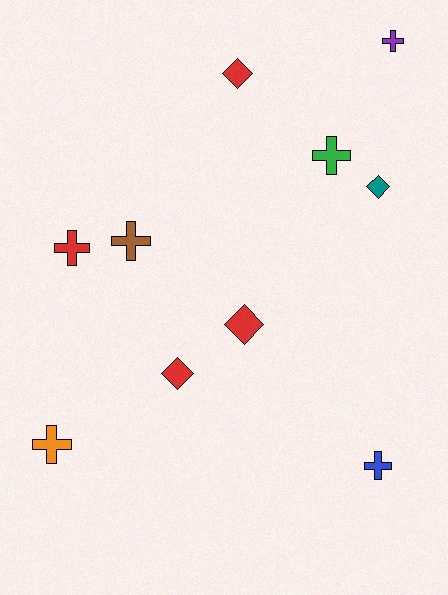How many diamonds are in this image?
There are 4 diamonds.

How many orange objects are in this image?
There is 1 orange object.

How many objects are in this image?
There are 10 objects.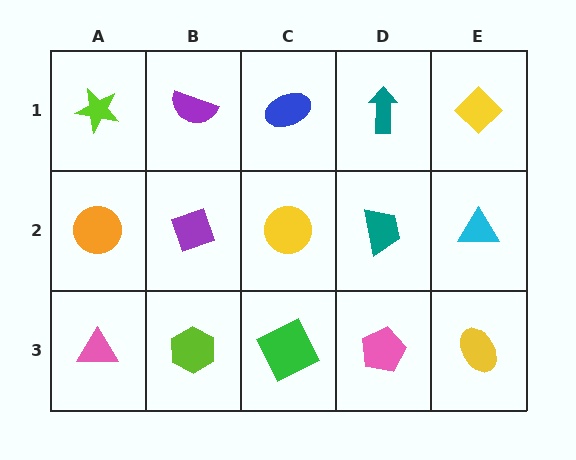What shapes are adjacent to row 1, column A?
An orange circle (row 2, column A), a purple semicircle (row 1, column B).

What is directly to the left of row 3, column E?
A pink pentagon.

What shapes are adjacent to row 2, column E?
A yellow diamond (row 1, column E), a yellow ellipse (row 3, column E), a teal trapezoid (row 2, column D).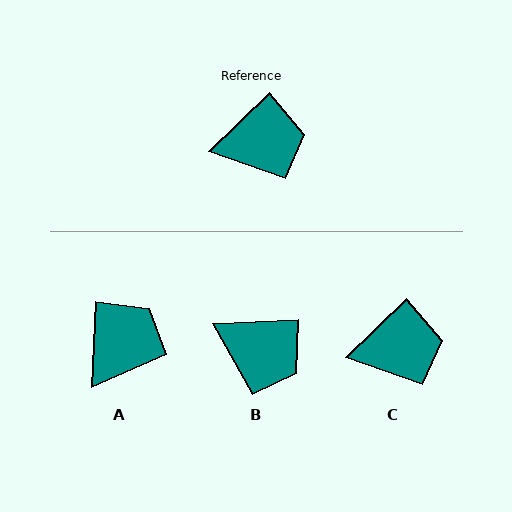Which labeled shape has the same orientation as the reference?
C.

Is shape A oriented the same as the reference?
No, it is off by about 43 degrees.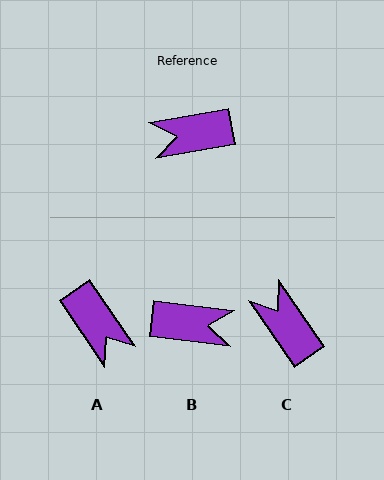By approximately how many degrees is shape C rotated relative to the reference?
Approximately 66 degrees clockwise.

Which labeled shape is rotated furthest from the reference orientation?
B, about 163 degrees away.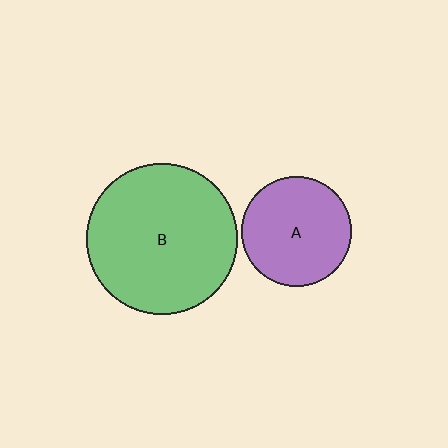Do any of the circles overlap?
No, none of the circles overlap.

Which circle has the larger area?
Circle B (green).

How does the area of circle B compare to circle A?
Approximately 1.9 times.